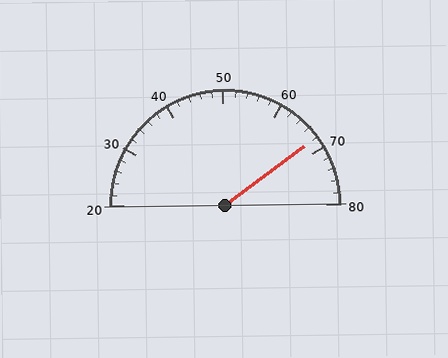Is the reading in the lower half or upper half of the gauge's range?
The reading is in the upper half of the range (20 to 80).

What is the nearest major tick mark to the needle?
The nearest major tick mark is 70.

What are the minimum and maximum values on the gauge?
The gauge ranges from 20 to 80.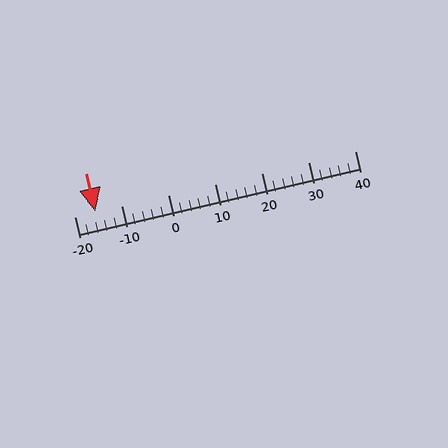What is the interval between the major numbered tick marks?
The major tick marks are spaced 10 units apart.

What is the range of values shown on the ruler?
The ruler shows values from -20 to 40.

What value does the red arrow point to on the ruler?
The red arrow points to approximately -16.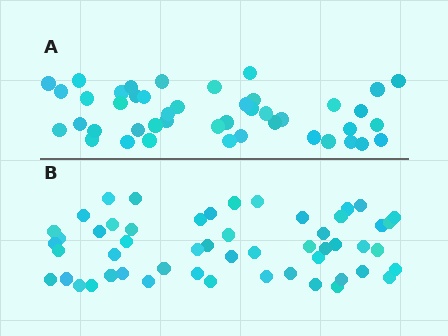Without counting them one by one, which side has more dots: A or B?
Region B (the bottom region) has more dots.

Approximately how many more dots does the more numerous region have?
Region B has roughly 8 or so more dots than region A.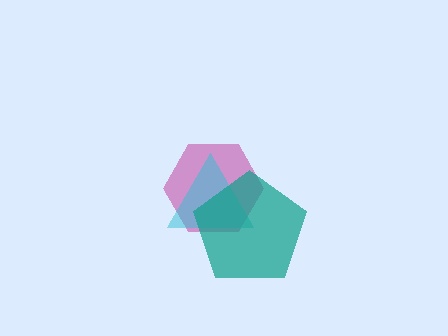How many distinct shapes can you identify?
There are 3 distinct shapes: a magenta hexagon, a cyan triangle, a teal pentagon.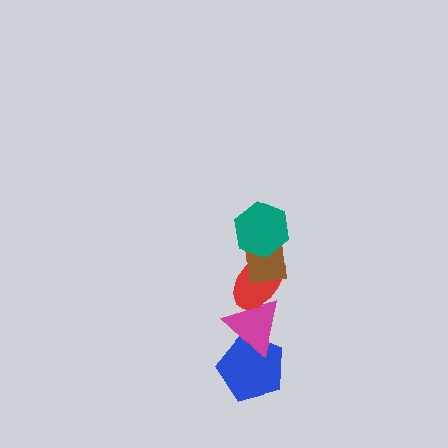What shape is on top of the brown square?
The teal hexagon is on top of the brown square.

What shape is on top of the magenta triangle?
The red ellipse is on top of the magenta triangle.